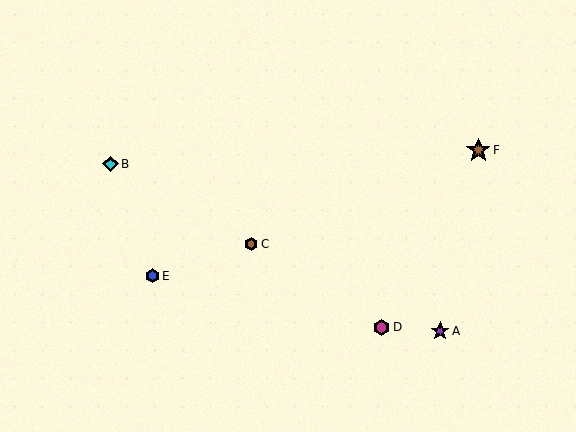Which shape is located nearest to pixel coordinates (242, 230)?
The brown hexagon (labeled C) at (251, 244) is nearest to that location.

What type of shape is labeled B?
Shape B is a cyan diamond.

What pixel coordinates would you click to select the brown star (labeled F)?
Click at (478, 150) to select the brown star F.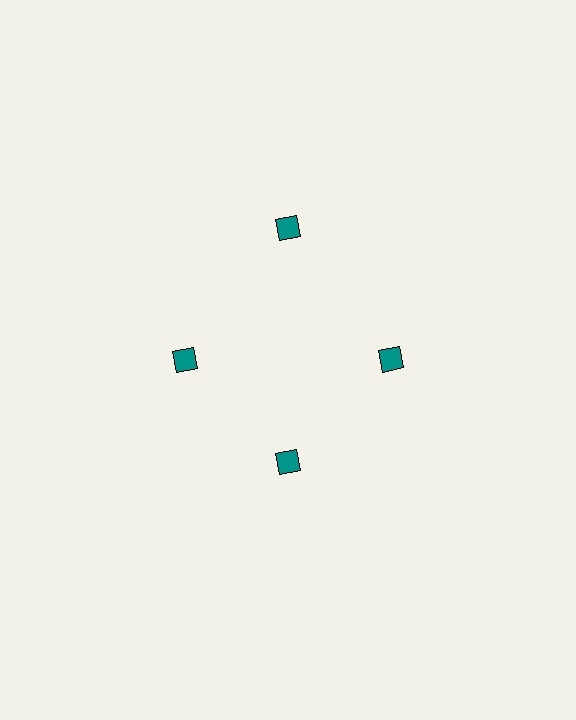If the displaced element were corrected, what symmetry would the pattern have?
It would have 4-fold rotational symmetry — the pattern would map onto itself every 90 degrees.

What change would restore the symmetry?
The symmetry would be restored by moving it inward, back onto the ring so that all 4 diamonds sit at equal angles and equal distance from the center.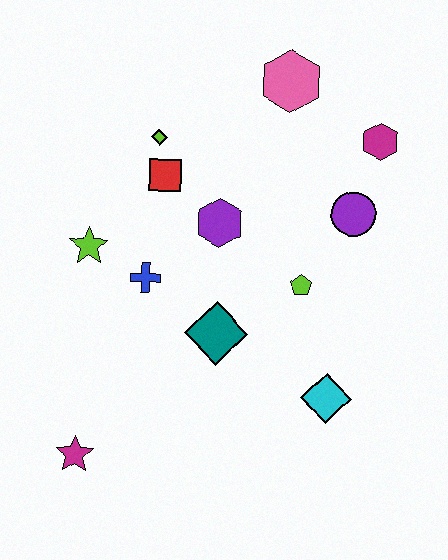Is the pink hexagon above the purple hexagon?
Yes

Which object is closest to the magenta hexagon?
The purple circle is closest to the magenta hexagon.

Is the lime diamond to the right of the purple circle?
No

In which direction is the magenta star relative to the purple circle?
The magenta star is to the left of the purple circle.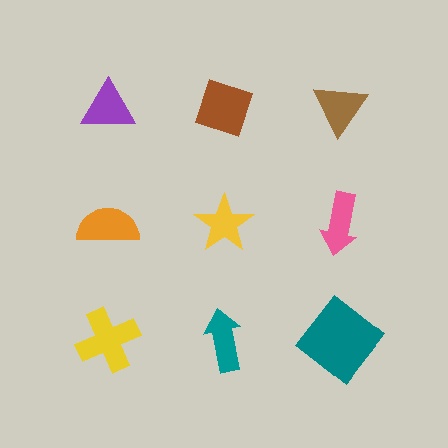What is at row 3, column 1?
A yellow cross.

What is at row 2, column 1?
An orange semicircle.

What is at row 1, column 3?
A brown triangle.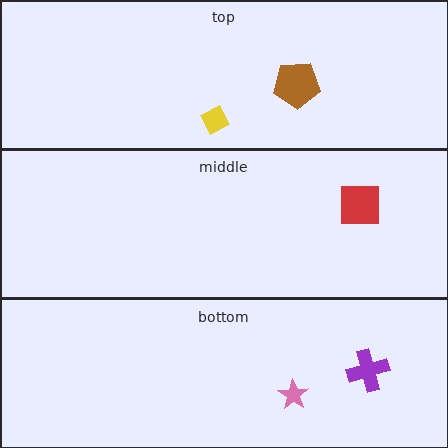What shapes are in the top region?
The brown pentagon, the yellow diamond.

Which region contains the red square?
The middle region.